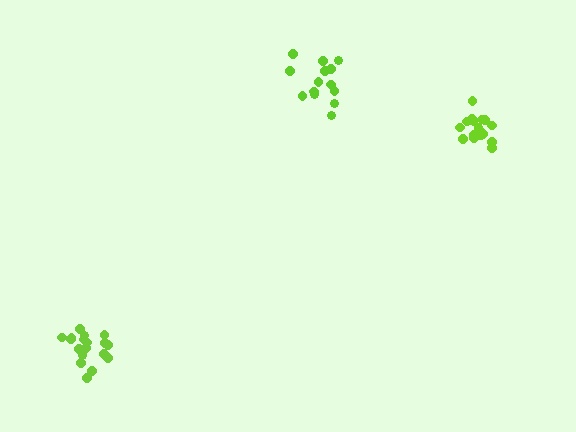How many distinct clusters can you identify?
There are 3 distinct clusters.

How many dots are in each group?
Group 1: 17 dots, Group 2: 14 dots, Group 3: 19 dots (50 total).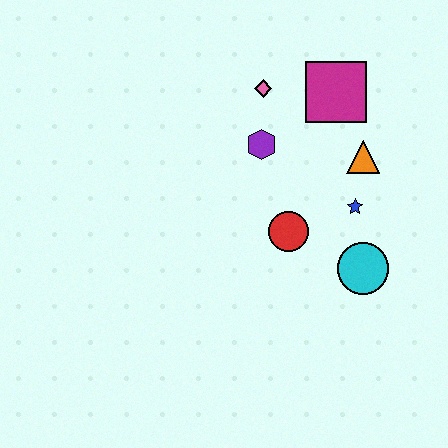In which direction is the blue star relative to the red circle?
The blue star is to the right of the red circle.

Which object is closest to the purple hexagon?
The pink diamond is closest to the purple hexagon.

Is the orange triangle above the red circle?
Yes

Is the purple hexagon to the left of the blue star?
Yes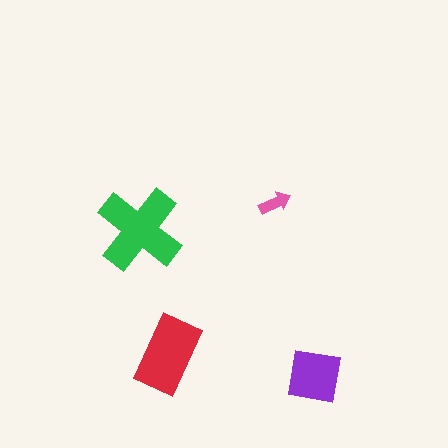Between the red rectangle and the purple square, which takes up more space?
The red rectangle.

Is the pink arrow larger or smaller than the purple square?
Smaller.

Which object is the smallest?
The pink arrow.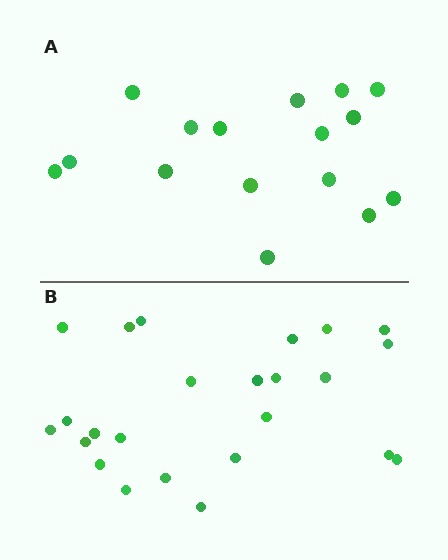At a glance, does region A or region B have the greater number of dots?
Region B (the bottom region) has more dots.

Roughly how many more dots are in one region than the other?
Region B has roughly 8 or so more dots than region A.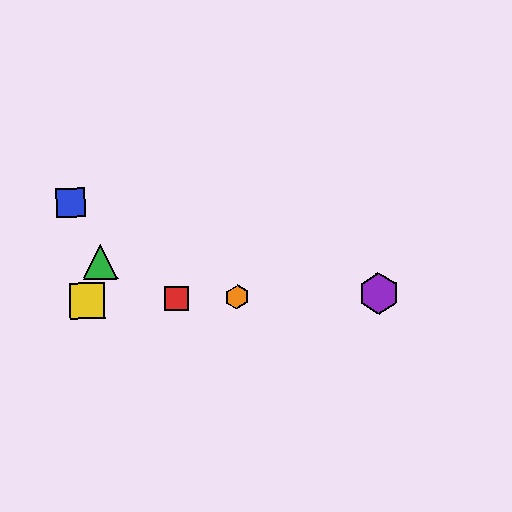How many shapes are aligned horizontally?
4 shapes (the red square, the yellow square, the purple hexagon, the orange hexagon) are aligned horizontally.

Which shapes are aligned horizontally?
The red square, the yellow square, the purple hexagon, the orange hexagon are aligned horizontally.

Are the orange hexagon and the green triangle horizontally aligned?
No, the orange hexagon is at y≈297 and the green triangle is at y≈262.